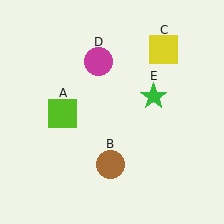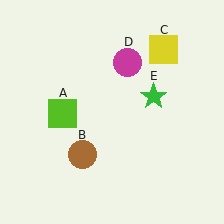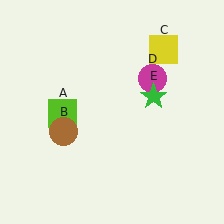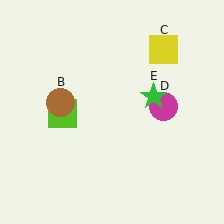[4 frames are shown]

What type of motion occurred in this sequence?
The brown circle (object B), magenta circle (object D) rotated clockwise around the center of the scene.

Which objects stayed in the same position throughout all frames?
Lime square (object A) and yellow square (object C) and green star (object E) remained stationary.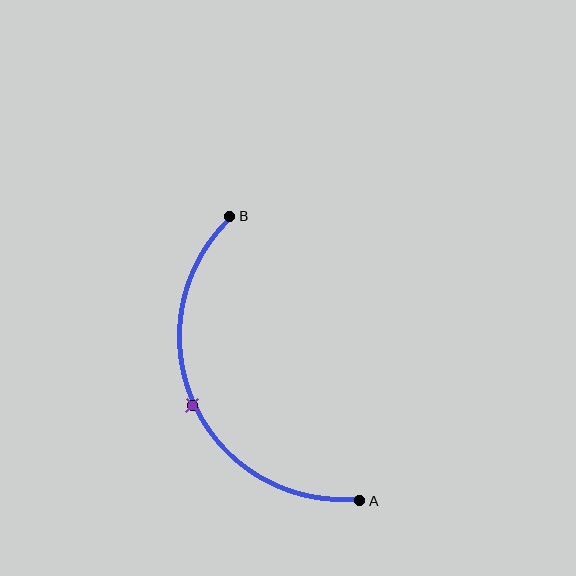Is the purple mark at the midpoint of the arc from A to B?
Yes. The purple mark lies on the arc at equal arc-length from both A and B — it is the arc midpoint.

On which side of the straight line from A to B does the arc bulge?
The arc bulges to the left of the straight line connecting A and B.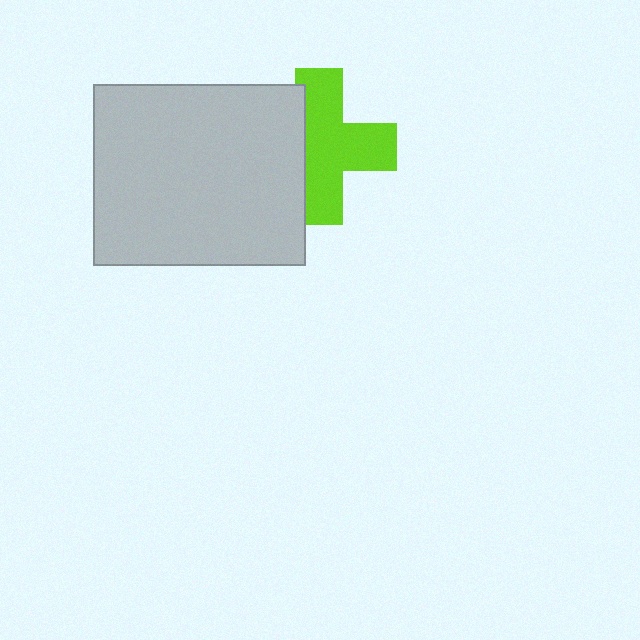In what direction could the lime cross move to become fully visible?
The lime cross could move right. That would shift it out from behind the light gray rectangle entirely.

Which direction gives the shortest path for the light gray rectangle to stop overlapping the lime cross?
Moving left gives the shortest separation.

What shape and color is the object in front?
The object in front is a light gray rectangle.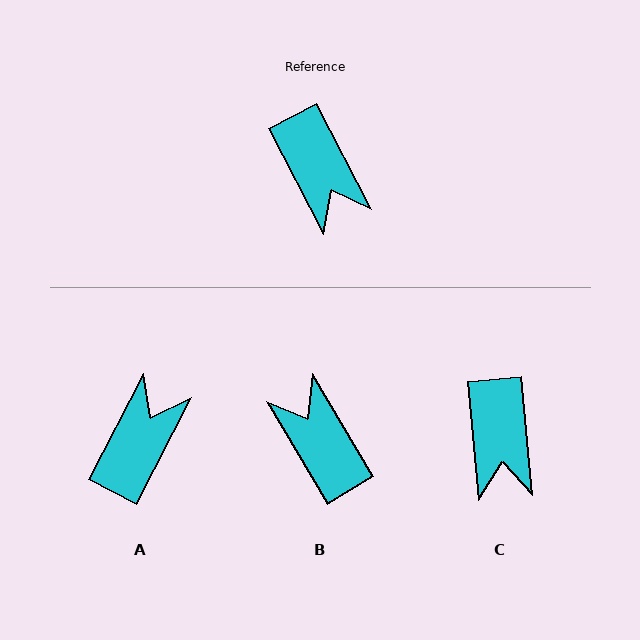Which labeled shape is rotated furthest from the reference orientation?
B, about 177 degrees away.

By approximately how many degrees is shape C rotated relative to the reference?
Approximately 22 degrees clockwise.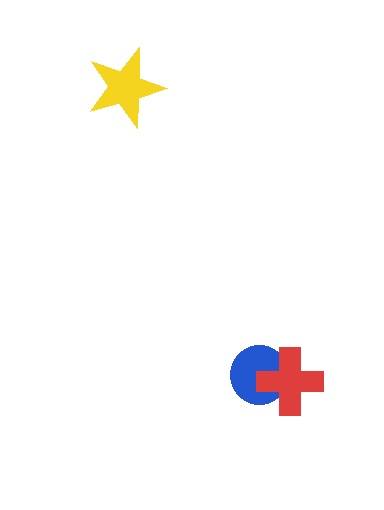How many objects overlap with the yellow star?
0 objects overlap with the yellow star.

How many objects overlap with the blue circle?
1 object overlaps with the blue circle.